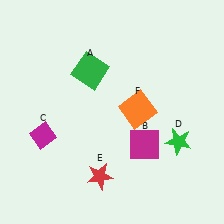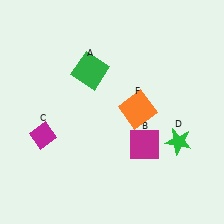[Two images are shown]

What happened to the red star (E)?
The red star (E) was removed in Image 2. It was in the bottom-left area of Image 1.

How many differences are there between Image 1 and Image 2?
There is 1 difference between the two images.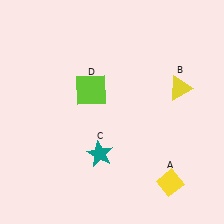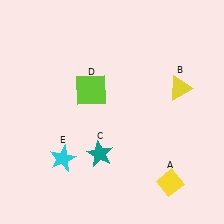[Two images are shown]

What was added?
A cyan star (E) was added in Image 2.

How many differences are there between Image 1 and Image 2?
There is 1 difference between the two images.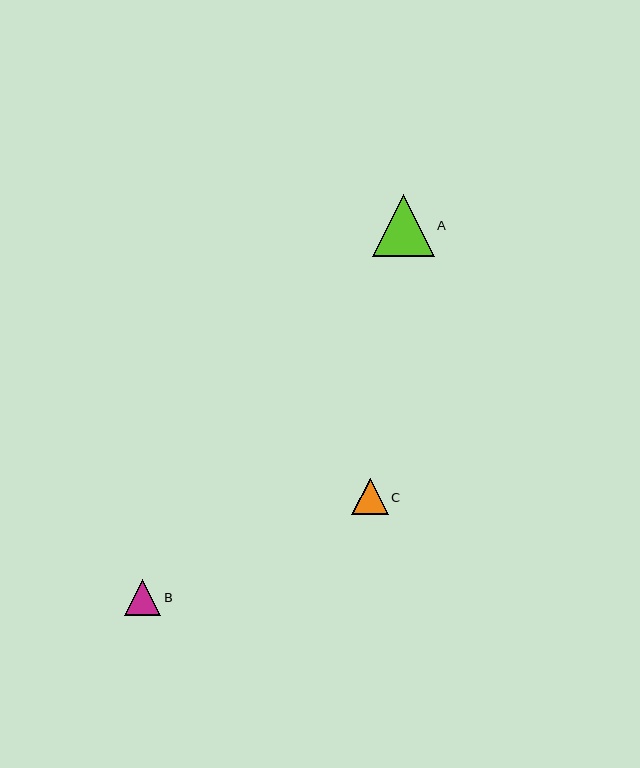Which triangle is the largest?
Triangle A is the largest with a size of approximately 62 pixels.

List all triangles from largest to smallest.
From largest to smallest: A, C, B.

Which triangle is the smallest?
Triangle B is the smallest with a size of approximately 36 pixels.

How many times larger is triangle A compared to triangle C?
Triangle A is approximately 1.7 times the size of triangle C.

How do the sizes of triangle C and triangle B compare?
Triangle C and triangle B are approximately the same size.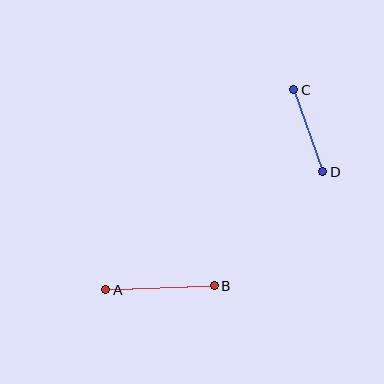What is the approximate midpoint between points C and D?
The midpoint is at approximately (308, 131) pixels.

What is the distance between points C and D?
The distance is approximately 87 pixels.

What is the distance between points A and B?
The distance is approximately 109 pixels.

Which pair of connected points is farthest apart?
Points A and B are farthest apart.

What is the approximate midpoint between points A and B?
The midpoint is at approximately (160, 288) pixels.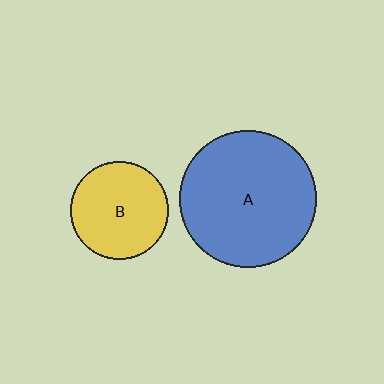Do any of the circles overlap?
No, none of the circles overlap.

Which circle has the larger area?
Circle A (blue).